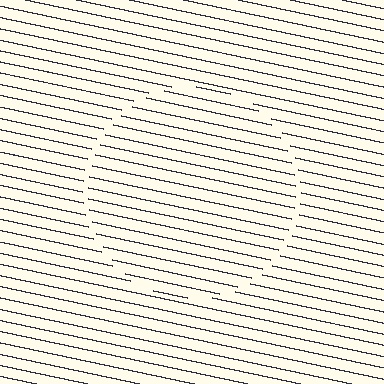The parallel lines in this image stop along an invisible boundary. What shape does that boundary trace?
An illusory circle. The interior of the shape contains the same grating, shifted by half a period — the contour is defined by the phase discontinuity where line-ends from the inner and outer gratings abut.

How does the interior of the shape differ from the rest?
The interior of the shape contains the same grating, shifted by half a period — the contour is defined by the phase discontinuity where line-ends from the inner and outer gratings abut.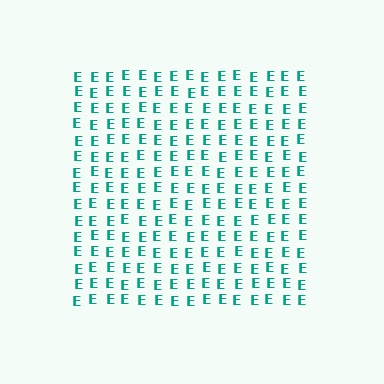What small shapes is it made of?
It is made of small letter E's.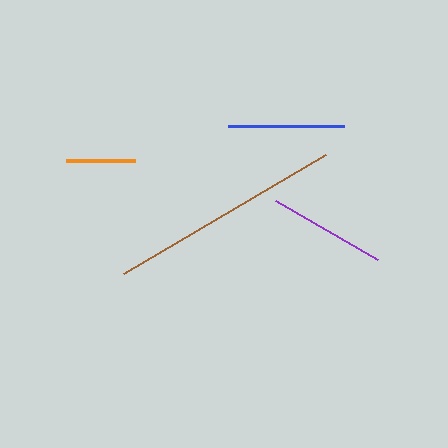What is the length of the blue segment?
The blue segment is approximately 116 pixels long.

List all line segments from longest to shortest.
From longest to shortest: brown, purple, blue, orange.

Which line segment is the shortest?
The orange line is the shortest at approximately 69 pixels.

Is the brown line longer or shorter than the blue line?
The brown line is longer than the blue line.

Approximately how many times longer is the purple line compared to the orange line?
The purple line is approximately 1.7 times the length of the orange line.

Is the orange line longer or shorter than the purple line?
The purple line is longer than the orange line.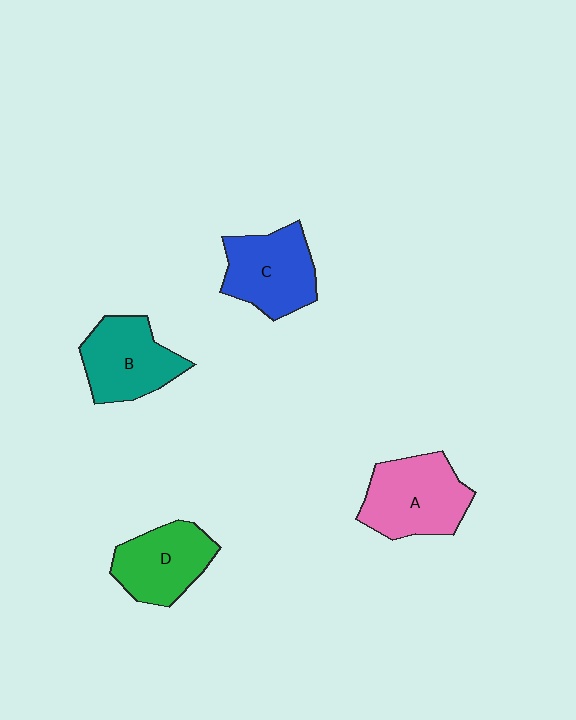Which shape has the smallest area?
Shape D (green).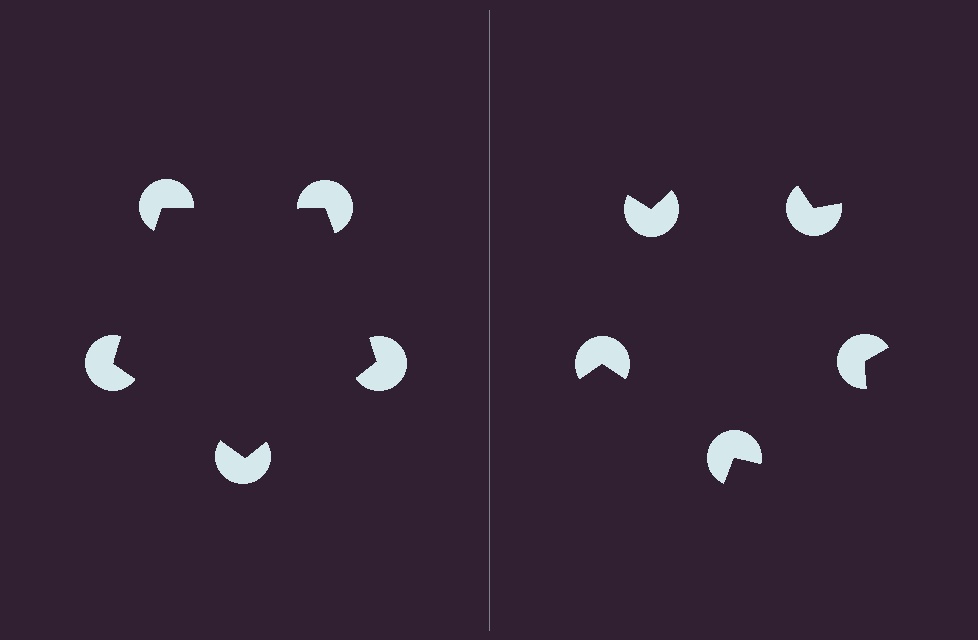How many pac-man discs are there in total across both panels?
10 — 5 on each side.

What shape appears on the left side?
An illusory pentagon.